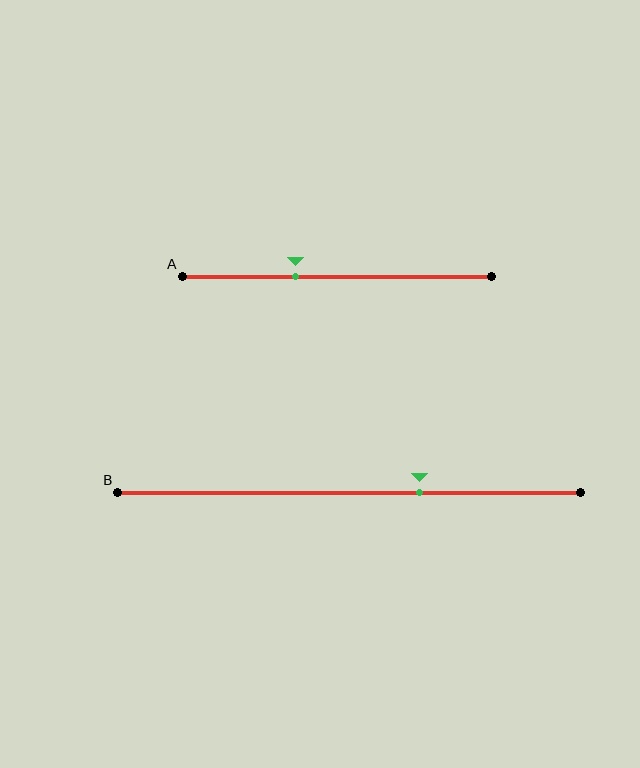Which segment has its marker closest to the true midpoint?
Segment A has its marker closest to the true midpoint.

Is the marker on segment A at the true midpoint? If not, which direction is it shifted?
No, the marker on segment A is shifted to the left by about 13% of the segment length.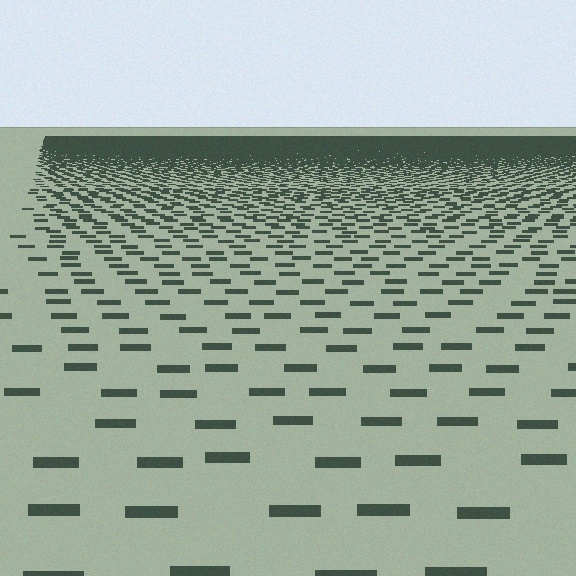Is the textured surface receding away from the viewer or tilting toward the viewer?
The surface is receding away from the viewer. Texture elements get smaller and denser toward the top.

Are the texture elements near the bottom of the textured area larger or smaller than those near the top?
Larger. Near the bottom, elements are closer to the viewer and appear at a bigger on-screen size.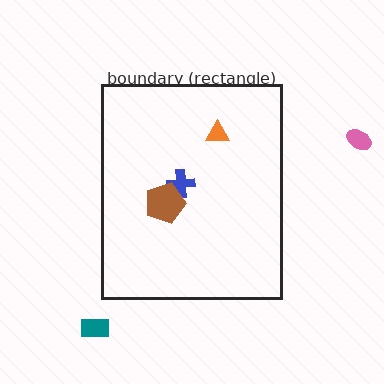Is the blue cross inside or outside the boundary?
Inside.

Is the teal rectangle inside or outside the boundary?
Outside.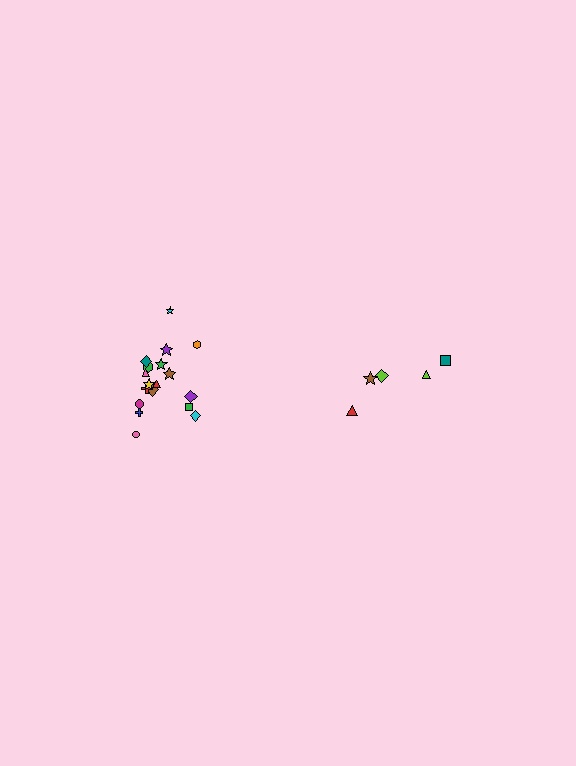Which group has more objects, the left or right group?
The left group.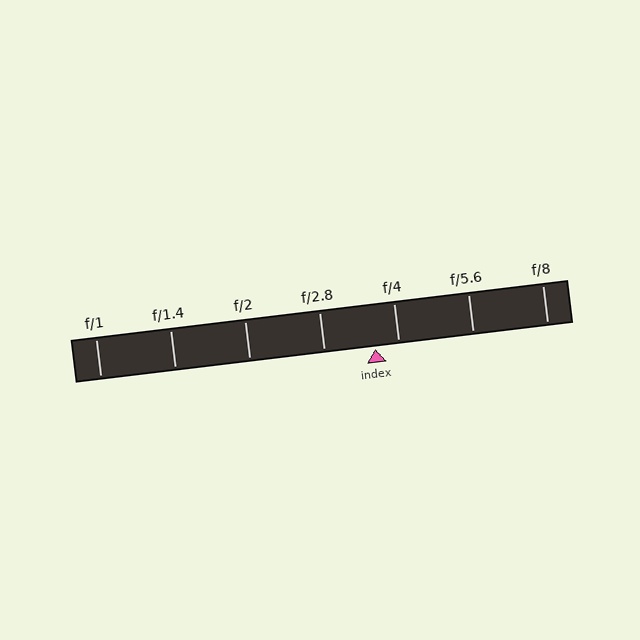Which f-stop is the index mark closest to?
The index mark is closest to f/4.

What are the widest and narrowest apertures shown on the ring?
The widest aperture shown is f/1 and the narrowest is f/8.